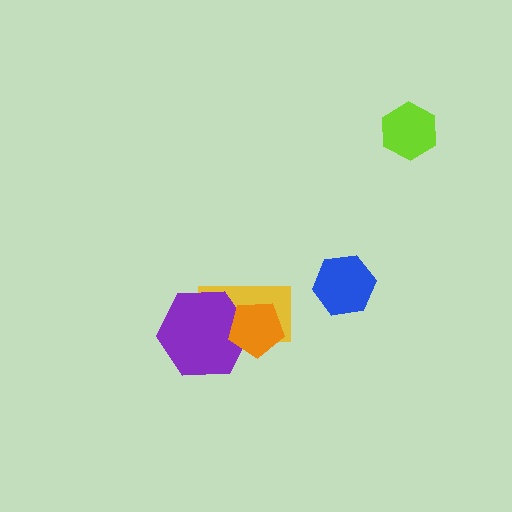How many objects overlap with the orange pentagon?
2 objects overlap with the orange pentagon.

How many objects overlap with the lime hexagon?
0 objects overlap with the lime hexagon.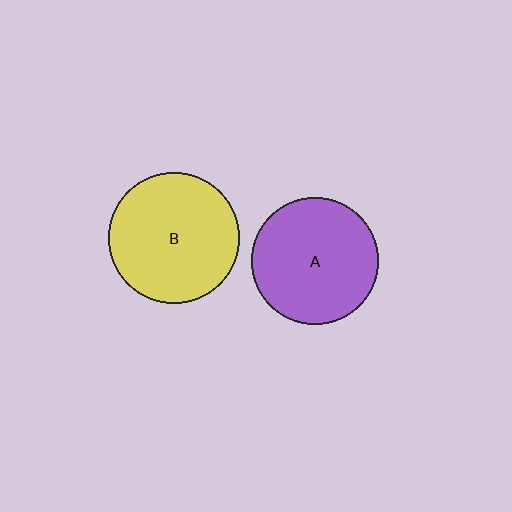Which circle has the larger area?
Circle B (yellow).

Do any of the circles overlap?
No, none of the circles overlap.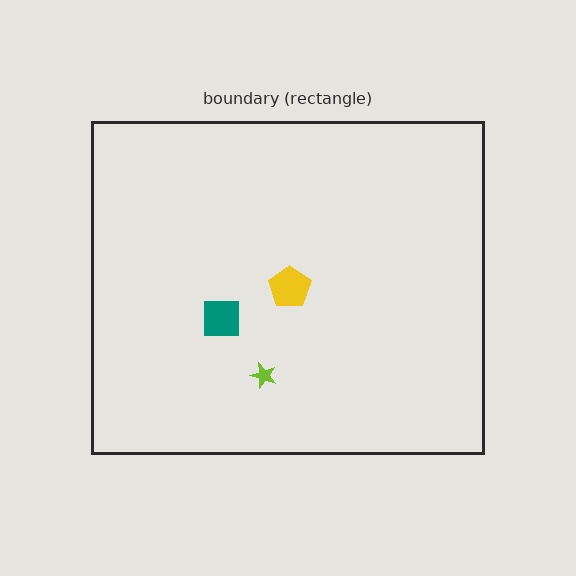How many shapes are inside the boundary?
3 inside, 0 outside.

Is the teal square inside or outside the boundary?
Inside.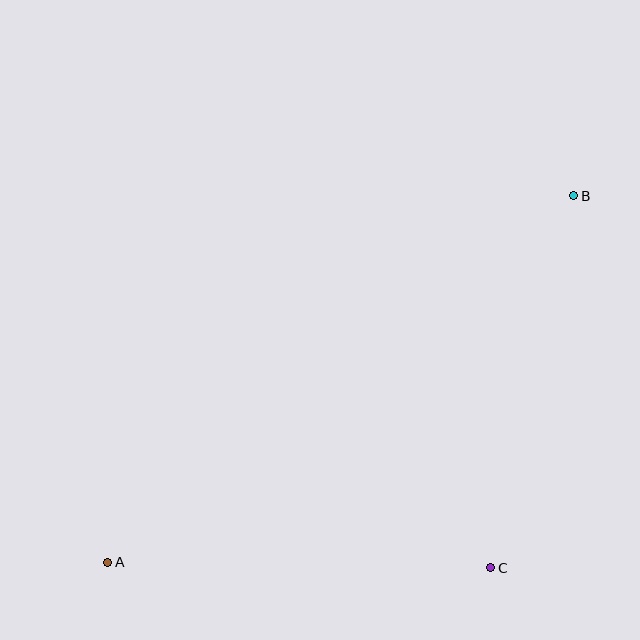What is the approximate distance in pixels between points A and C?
The distance between A and C is approximately 383 pixels.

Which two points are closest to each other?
Points B and C are closest to each other.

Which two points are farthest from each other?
Points A and B are farthest from each other.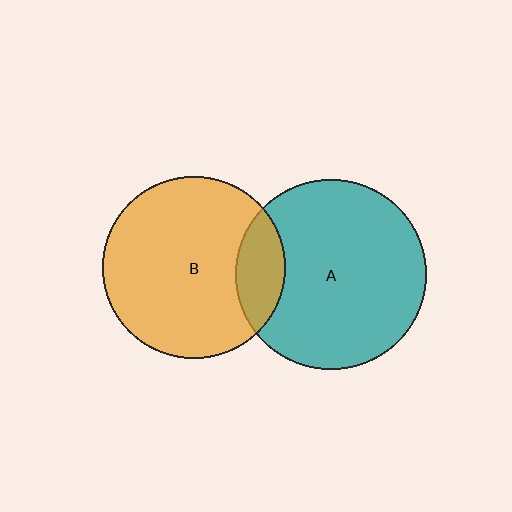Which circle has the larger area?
Circle A (teal).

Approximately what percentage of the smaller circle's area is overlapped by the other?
Approximately 15%.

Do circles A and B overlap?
Yes.